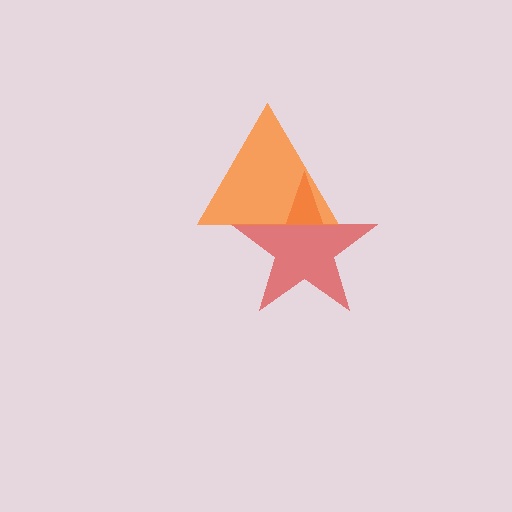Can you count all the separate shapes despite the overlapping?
Yes, there are 2 separate shapes.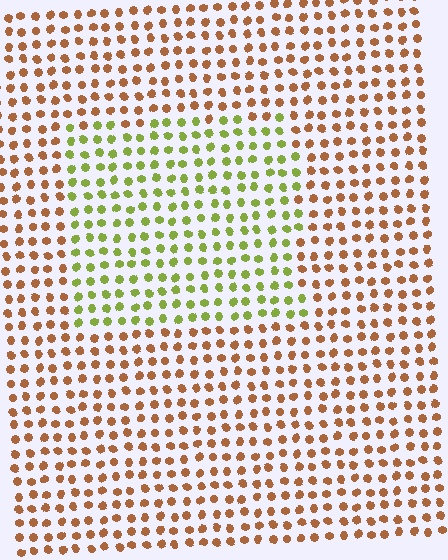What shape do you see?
I see a rectangle.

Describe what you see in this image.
The image is filled with small brown elements in a uniform arrangement. A rectangle-shaped region is visible where the elements are tinted to a slightly different hue, forming a subtle color boundary.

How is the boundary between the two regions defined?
The boundary is defined purely by a slight shift in hue (about 59 degrees). Spacing, size, and orientation are identical on both sides.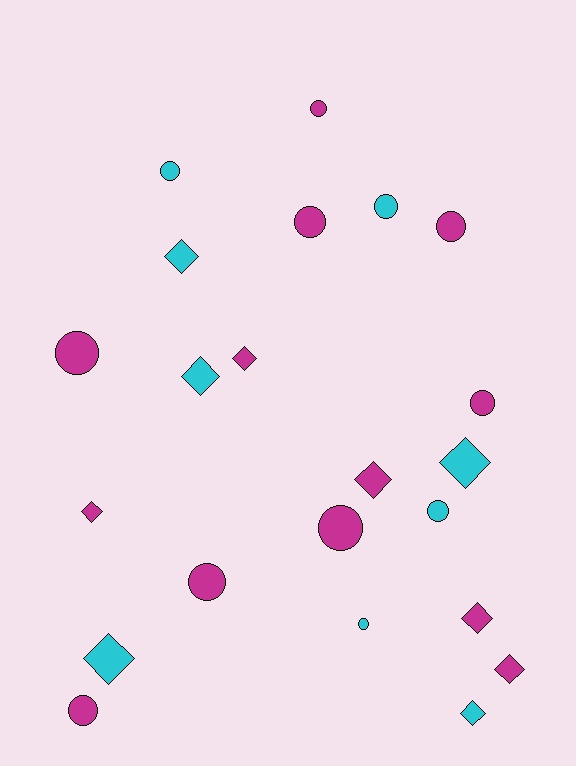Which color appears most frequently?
Magenta, with 13 objects.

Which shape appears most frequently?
Circle, with 12 objects.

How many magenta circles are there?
There are 8 magenta circles.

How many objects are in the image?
There are 22 objects.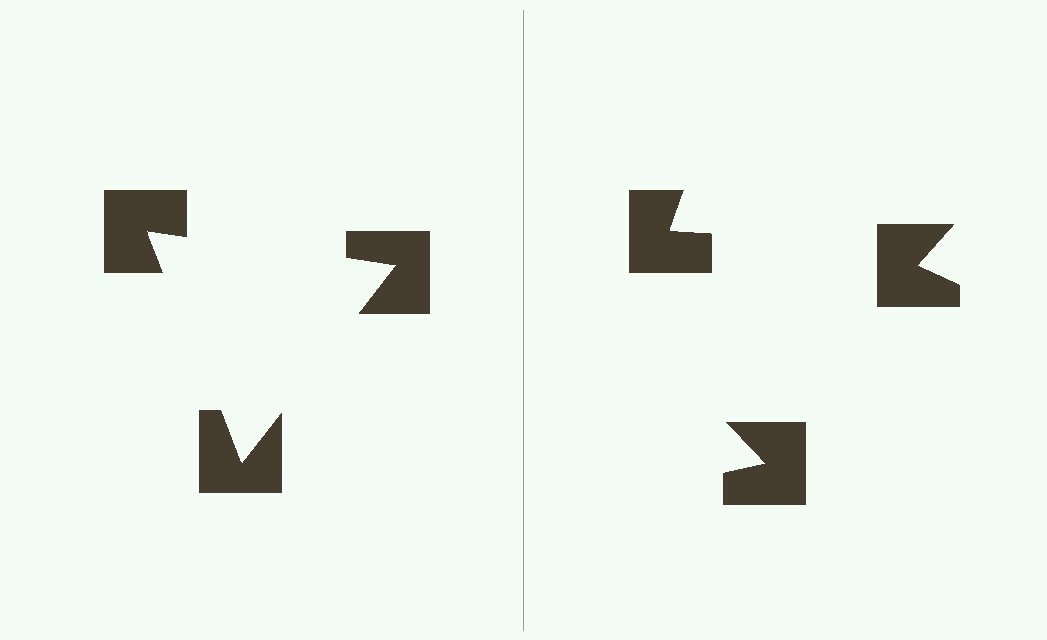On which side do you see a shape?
An illusory triangle appears on the left side. On the right side the wedge cuts are rotated, so no coherent shape forms.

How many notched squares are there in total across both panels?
6 — 3 on each side.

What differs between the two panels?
The notched squares are positioned identically on both sides; only the wedge orientations differ. On the left they align to a triangle; on the right they are misaligned.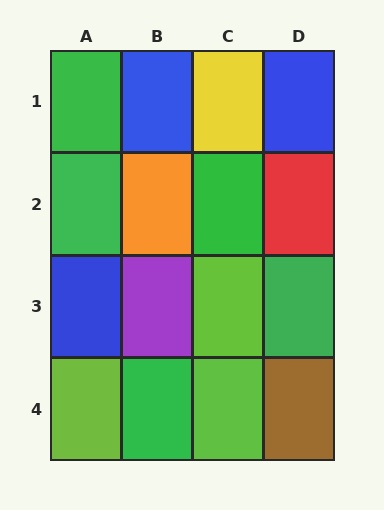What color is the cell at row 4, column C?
Lime.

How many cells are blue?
3 cells are blue.